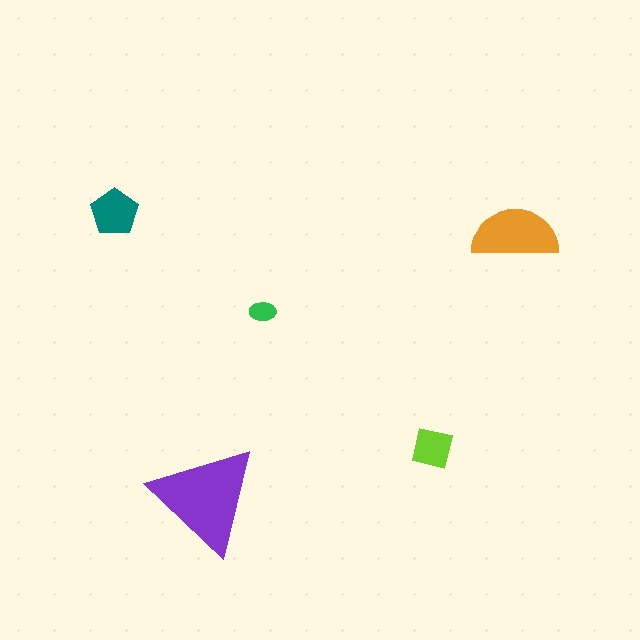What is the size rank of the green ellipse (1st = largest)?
5th.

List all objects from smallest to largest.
The green ellipse, the lime square, the teal pentagon, the orange semicircle, the purple triangle.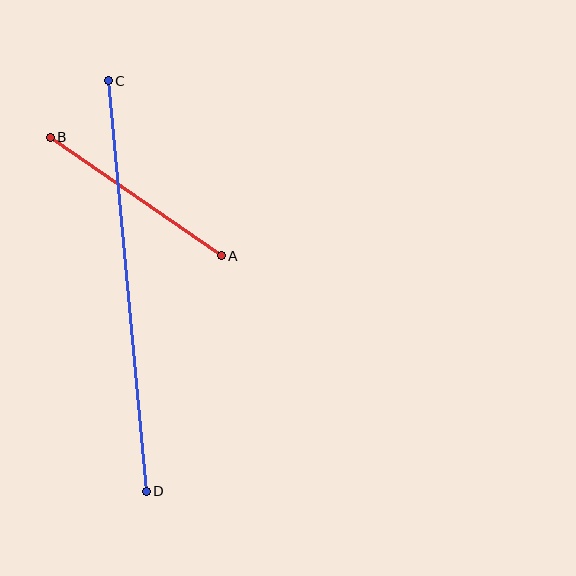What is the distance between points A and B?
The distance is approximately 208 pixels.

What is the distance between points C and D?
The distance is approximately 412 pixels.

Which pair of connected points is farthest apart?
Points C and D are farthest apart.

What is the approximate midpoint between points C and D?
The midpoint is at approximately (127, 286) pixels.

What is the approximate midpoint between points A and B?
The midpoint is at approximately (136, 196) pixels.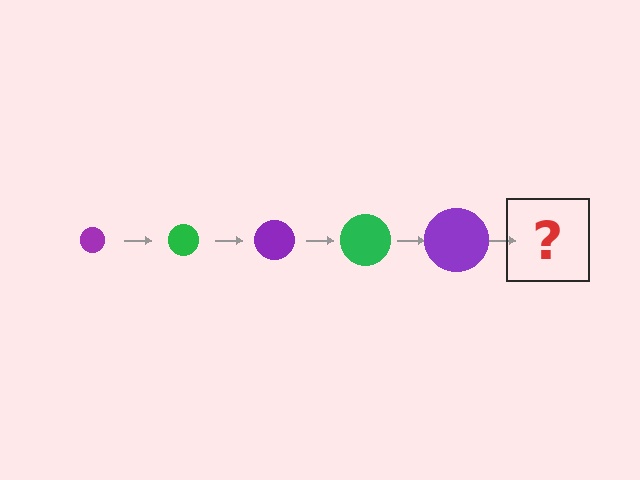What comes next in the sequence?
The next element should be a green circle, larger than the previous one.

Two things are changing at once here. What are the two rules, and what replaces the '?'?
The two rules are that the circle grows larger each step and the color cycles through purple and green. The '?' should be a green circle, larger than the previous one.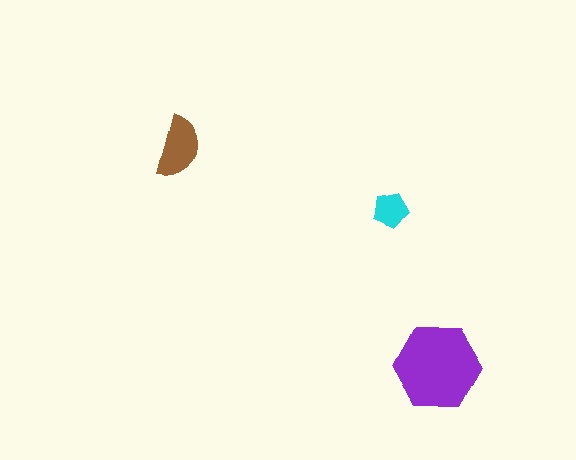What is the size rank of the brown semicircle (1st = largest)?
2nd.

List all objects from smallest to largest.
The cyan pentagon, the brown semicircle, the purple hexagon.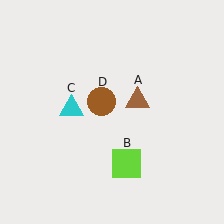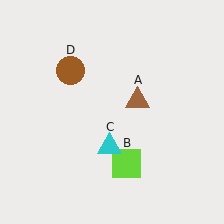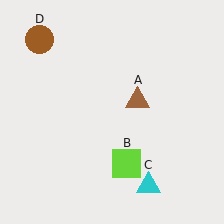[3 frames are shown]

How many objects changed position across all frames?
2 objects changed position: cyan triangle (object C), brown circle (object D).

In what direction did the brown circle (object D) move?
The brown circle (object D) moved up and to the left.